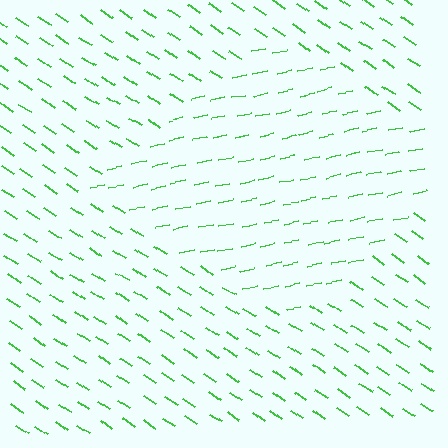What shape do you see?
I see a diamond.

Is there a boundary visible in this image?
Yes, there is a texture boundary formed by a change in line orientation.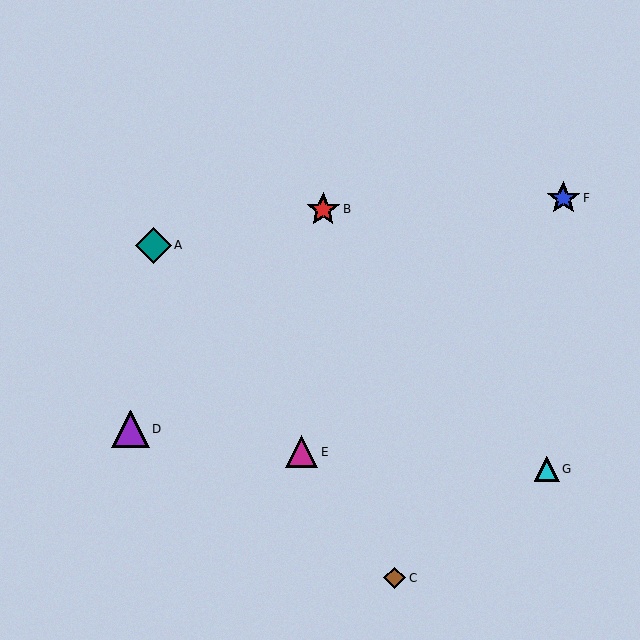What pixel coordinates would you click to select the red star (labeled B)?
Click at (323, 209) to select the red star B.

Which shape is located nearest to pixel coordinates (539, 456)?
The cyan triangle (labeled G) at (547, 469) is nearest to that location.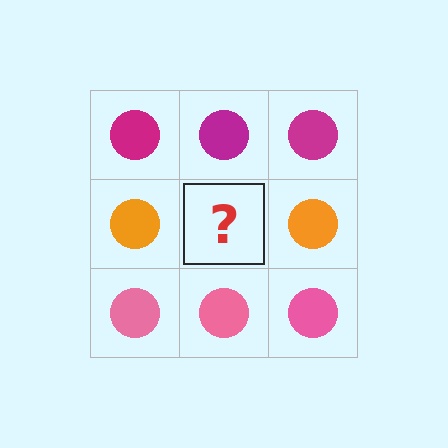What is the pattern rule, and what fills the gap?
The rule is that each row has a consistent color. The gap should be filled with an orange circle.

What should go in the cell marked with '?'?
The missing cell should contain an orange circle.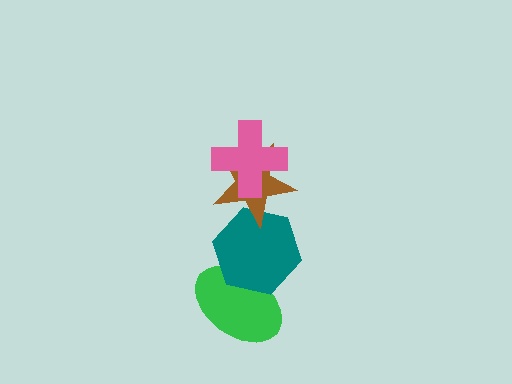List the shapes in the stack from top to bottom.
From top to bottom: the pink cross, the brown star, the teal hexagon, the green ellipse.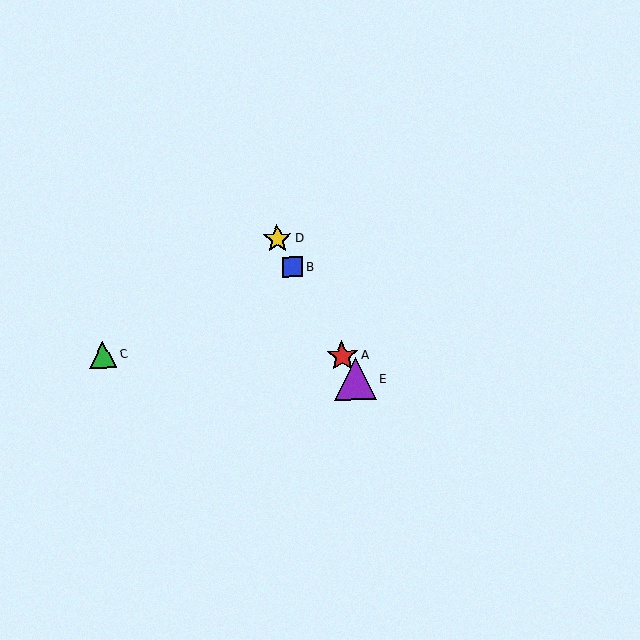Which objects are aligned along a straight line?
Objects A, B, D, E are aligned along a straight line.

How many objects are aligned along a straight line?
4 objects (A, B, D, E) are aligned along a straight line.